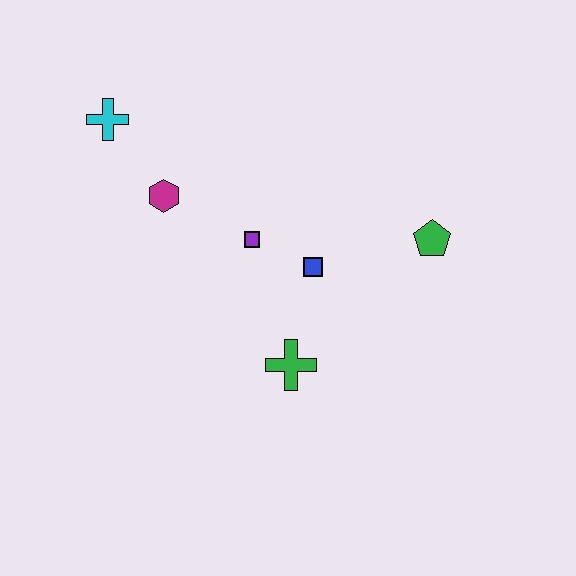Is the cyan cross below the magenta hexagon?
No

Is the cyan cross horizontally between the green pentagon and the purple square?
No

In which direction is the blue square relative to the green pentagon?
The blue square is to the left of the green pentagon.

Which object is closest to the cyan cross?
The magenta hexagon is closest to the cyan cross.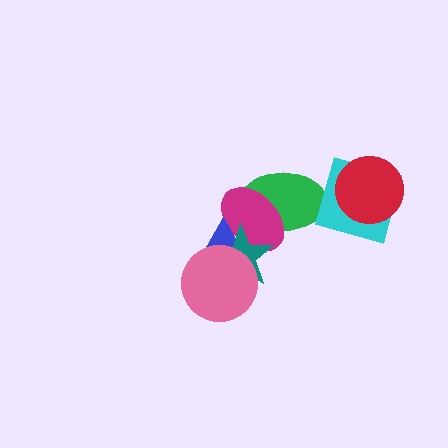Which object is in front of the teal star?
The pink circle is in front of the teal star.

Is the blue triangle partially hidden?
Yes, it is partially covered by another shape.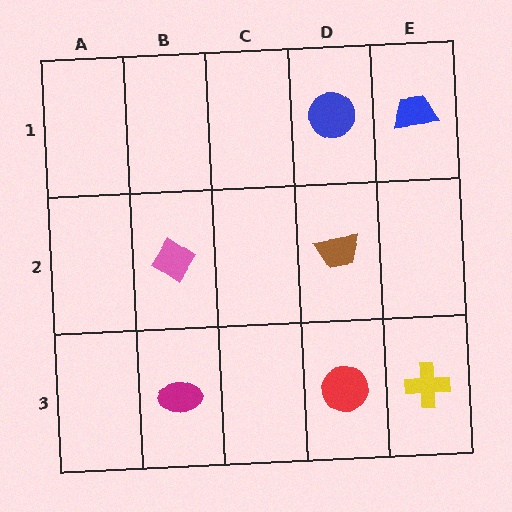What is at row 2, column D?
A brown trapezoid.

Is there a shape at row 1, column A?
No, that cell is empty.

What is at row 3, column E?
A yellow cross.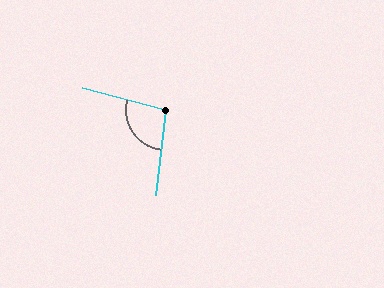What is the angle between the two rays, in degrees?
Approximately 97 degrees.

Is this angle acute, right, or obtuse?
It is obtuse.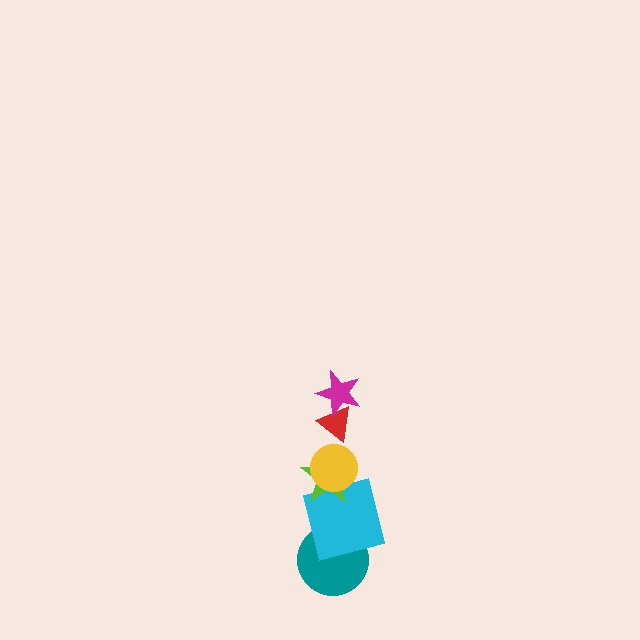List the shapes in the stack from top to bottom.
From top to bottom: the magenta star, the red triangle, the yellow circle, the lime star, the cyan square, the teal circle.